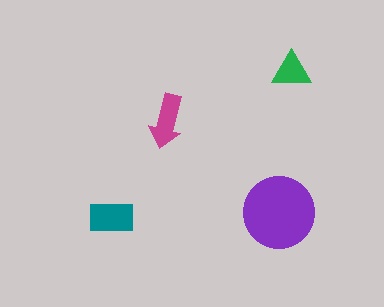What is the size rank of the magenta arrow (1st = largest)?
3rd.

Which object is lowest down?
The teal rectangle is bottommost.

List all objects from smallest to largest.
The green triangle, the magenta arrow, the teal rectangle, the purple circle.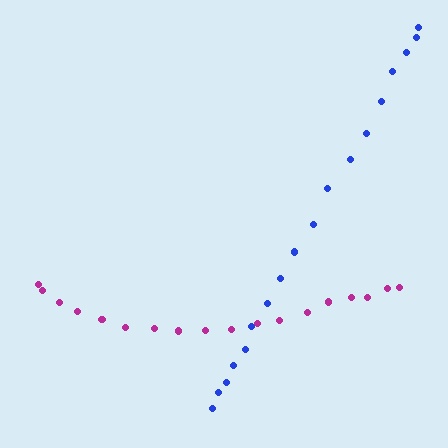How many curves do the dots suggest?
There are 2 distinct paths.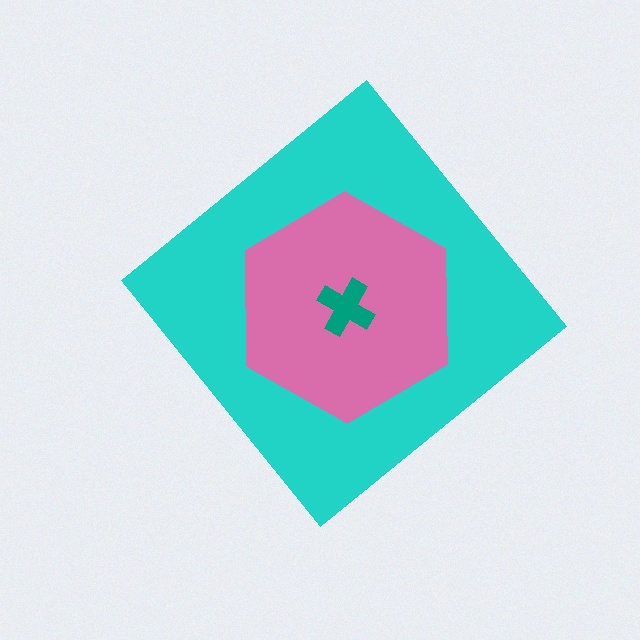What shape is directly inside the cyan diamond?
The pink hexagon.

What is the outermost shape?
The cyan diamond.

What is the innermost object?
The teal cross.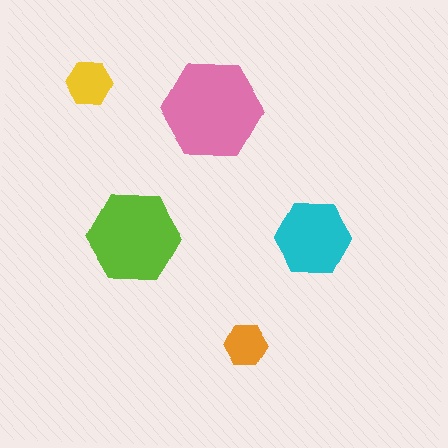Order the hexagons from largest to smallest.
the pink one, the lime one, the cyan one, the yellow one, the orange one.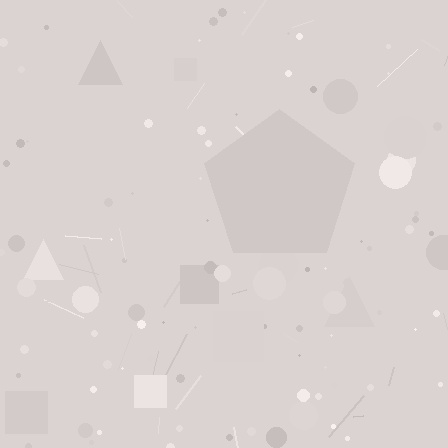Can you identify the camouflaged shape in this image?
The camouflaged shape is a pentagon.